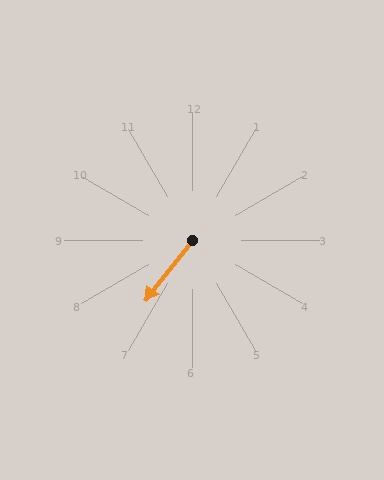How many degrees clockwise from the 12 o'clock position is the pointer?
Approximately 218 degrees.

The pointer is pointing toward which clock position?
Roughly 7 o'clock.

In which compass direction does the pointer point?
Southwest.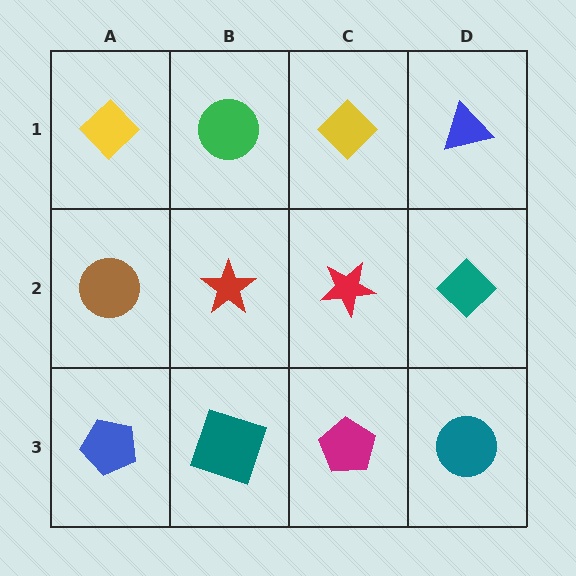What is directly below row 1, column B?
A red star.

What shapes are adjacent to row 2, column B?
A green circle (row 1, column B), a teal square (row 3, column B), a brown circle (row 2, column A), a red star (row 2, column C).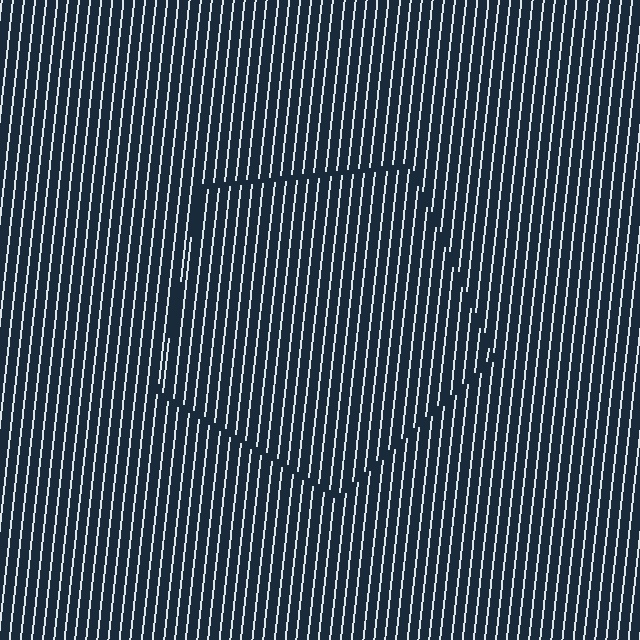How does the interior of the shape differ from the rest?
The interior of the shape contains the same grating, shifted by half a period — the contour is defined by the phase discontinuity where line-ends from the inner and outer gratings abut.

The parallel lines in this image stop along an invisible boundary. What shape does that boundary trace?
An illusory pentagon. The interior of the shape contains the same grating, shifted by half a period — the contour is defined by the phase discontinuity where line-ends from the inner and outer gratings abut.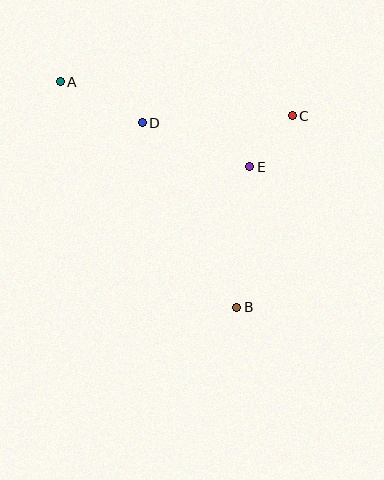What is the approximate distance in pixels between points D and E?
The distance between D and E is approximately 116 pixels.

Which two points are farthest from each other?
Points A and B are farthest from each other.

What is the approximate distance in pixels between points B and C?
The distance between B and C is approximately 199 pixels.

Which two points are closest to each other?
Points C and E are closest to each other.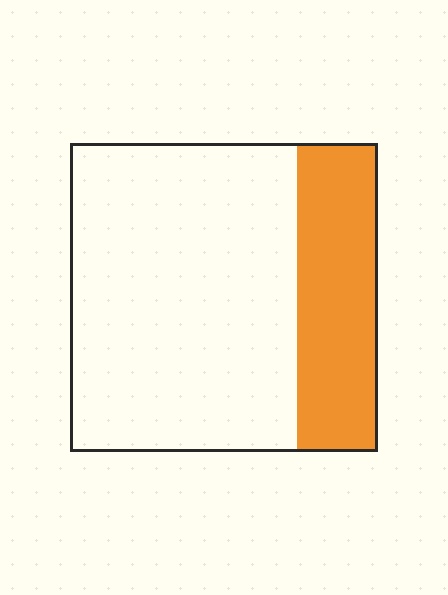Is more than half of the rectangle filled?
No.